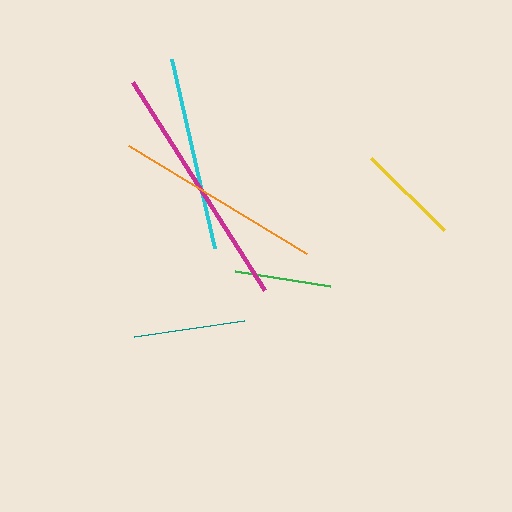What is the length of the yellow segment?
The yellow segment is approximately 103 pixels long.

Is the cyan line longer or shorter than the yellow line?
The cyan line is longer than the yellow line.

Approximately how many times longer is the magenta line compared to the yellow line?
The magenta line is approximately 2.4 times the length of the yellow line.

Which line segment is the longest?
The magenta line is the longest at approximately 247 pixels.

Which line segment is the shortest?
The green line is the shortest at approximately 96 pixels.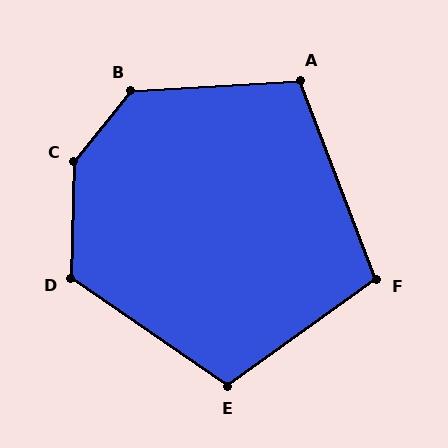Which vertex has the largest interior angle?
C, at approximately 143 degrees.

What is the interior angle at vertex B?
Approximately 132 degrees (obtuse).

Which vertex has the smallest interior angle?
F, at approximately 105 degrees.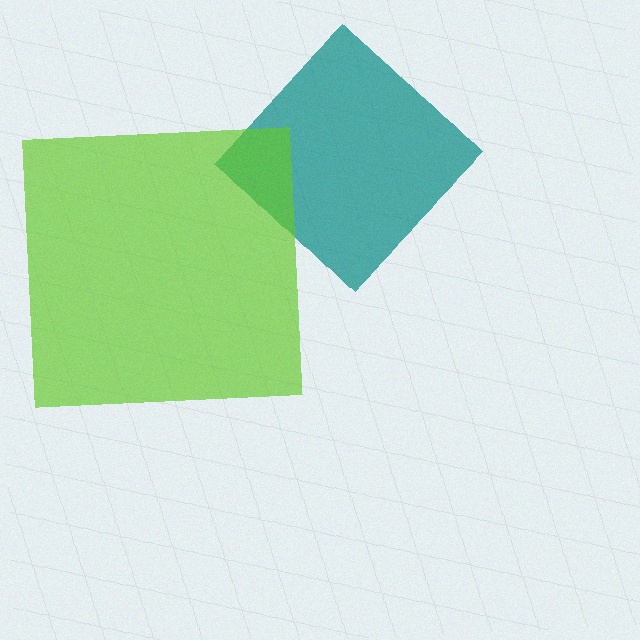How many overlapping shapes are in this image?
There are 2 overlapping shapes in the image.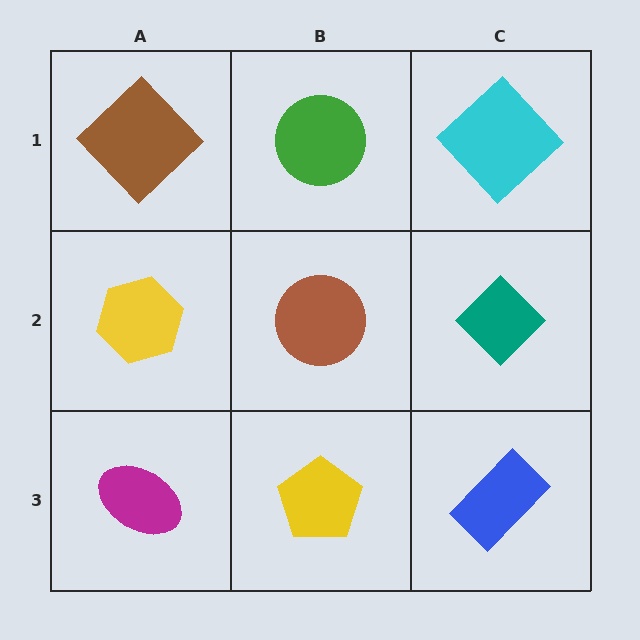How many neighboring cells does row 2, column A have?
3.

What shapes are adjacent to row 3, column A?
A yellow hexagon (row 2, column A), a yellow pentagon (row 3, column B).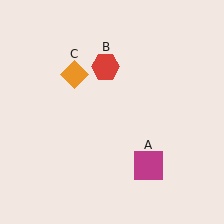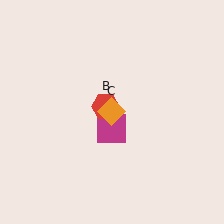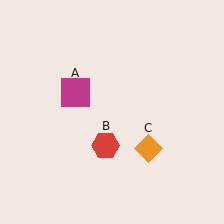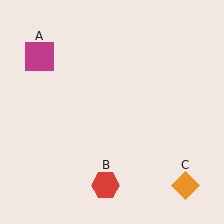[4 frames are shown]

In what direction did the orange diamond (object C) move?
The orange diamond (object C) moved down and to the right.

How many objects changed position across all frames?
3 objects changed position: magenta square (object A), red hexagon (object B), orange diamond (object C).